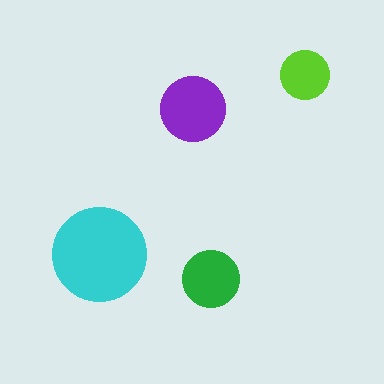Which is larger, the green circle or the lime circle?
The green one.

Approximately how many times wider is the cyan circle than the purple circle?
About 1.5 times wider.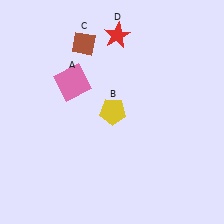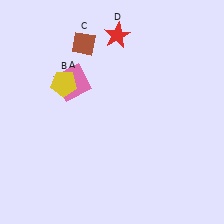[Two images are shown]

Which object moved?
The yellow pentagon (B) moved left.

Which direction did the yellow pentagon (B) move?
The yellow pentagon (B) moved left.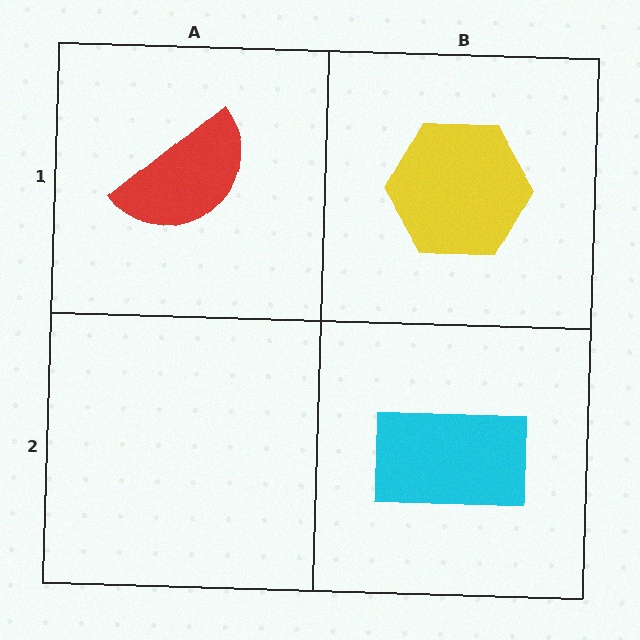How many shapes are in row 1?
2 shapes.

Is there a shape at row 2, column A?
No, that cell is empty.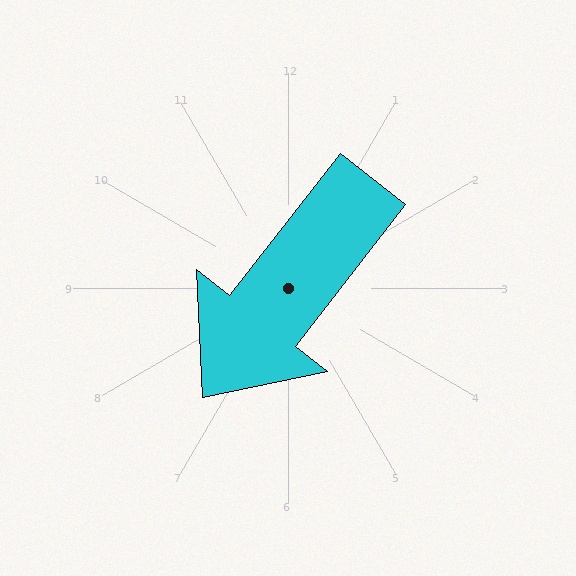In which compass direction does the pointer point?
Southwest.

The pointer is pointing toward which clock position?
Roughly 7 o'clock.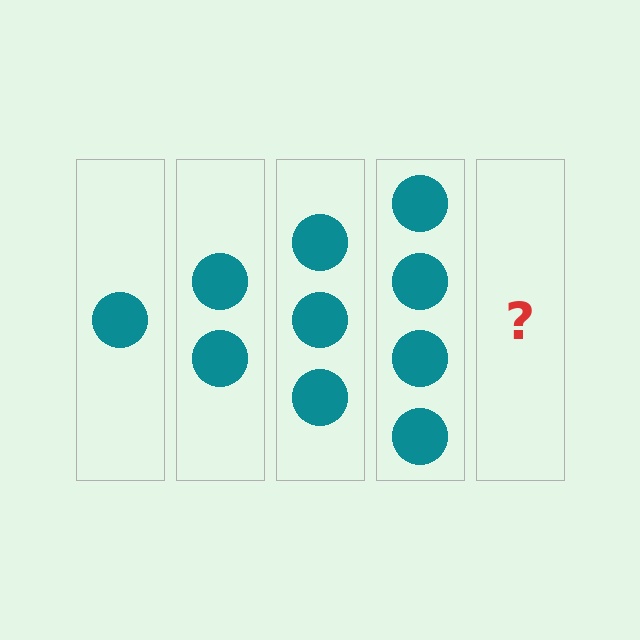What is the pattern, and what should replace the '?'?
The pattern is that each step adds one more circle. The '?' should be 5 circles.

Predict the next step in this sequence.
The next step is 5 circles.